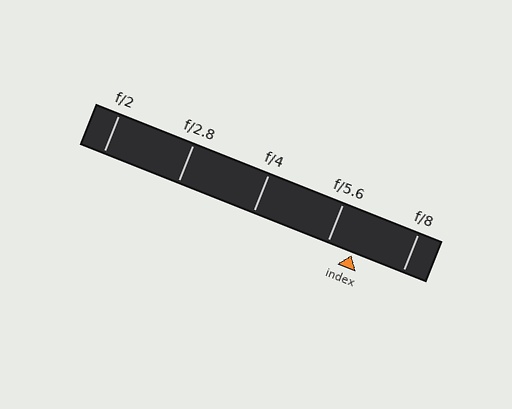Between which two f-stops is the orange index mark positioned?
The index mark is between f/5.6 and f/8.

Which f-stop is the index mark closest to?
The index mark is closest to f/5.6.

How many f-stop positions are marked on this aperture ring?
There are 5 f-stop positions marked.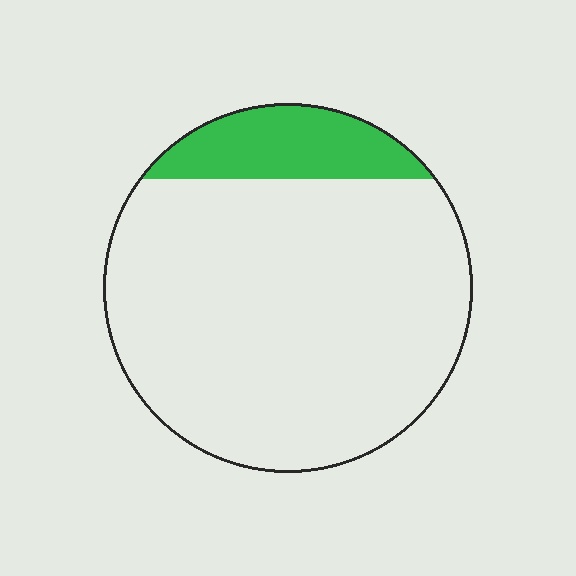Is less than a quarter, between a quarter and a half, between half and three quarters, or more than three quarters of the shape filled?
Less than a quarter.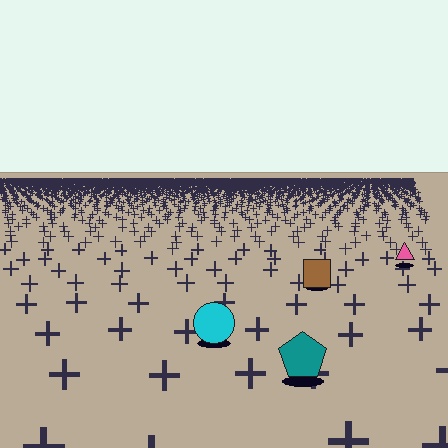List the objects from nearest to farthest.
From nearest to farthest: the teal pentagon, the cyan circle, the brown square, the pink triangle.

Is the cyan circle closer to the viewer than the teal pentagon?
No. The teal pentagon is closer — you can tell from the texture gradient: the ground texture is coarser near it.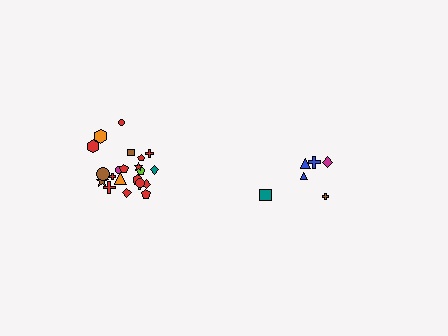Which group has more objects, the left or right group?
The left group.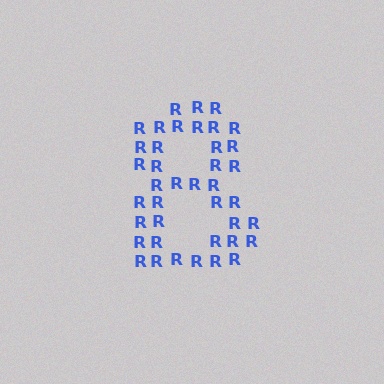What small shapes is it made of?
It is made of small letter R's.